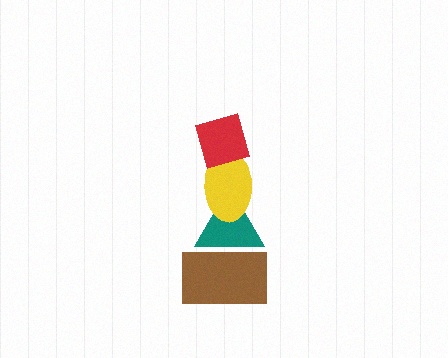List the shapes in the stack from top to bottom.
From top to bottom: the red diamond, the yellow ellipse, the teal triangle, the brown rectangle.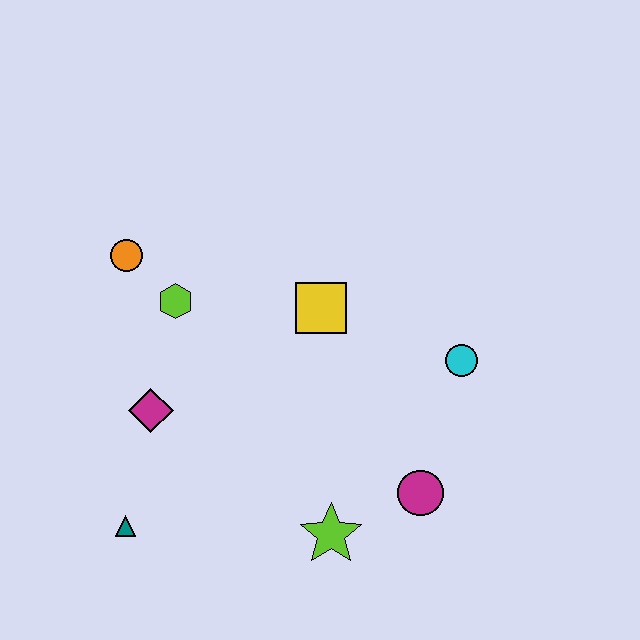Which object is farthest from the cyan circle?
The teal triangle is farthest from the cyan circle.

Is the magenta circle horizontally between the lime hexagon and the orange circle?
No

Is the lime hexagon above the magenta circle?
Yes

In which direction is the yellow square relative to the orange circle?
The yellow square is to the right of the orange circle.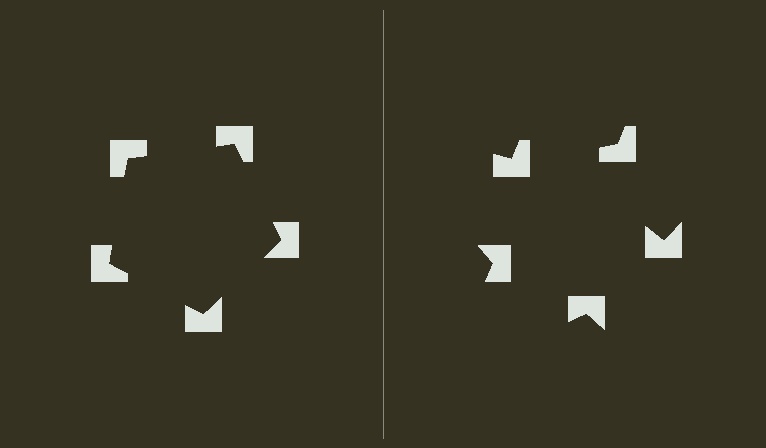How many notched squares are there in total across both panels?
10 — 5 on each side.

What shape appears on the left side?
An illusory pentagon.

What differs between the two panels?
The notched squares are positioned identically on both sides; only the wedge orientations differ. On the left they align to a pentagon; on the right they are misaligned.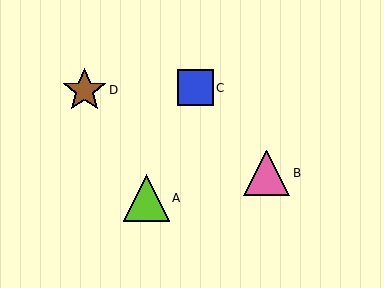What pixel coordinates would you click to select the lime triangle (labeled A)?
Click at (146, 198) to select the lime triangle A.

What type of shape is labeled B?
Shape B is a pink triangle.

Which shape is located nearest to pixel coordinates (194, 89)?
The blue square (labeled C) at (196, 88) is nearest to that location.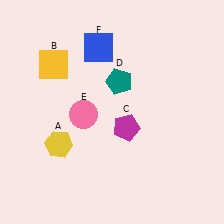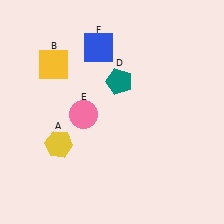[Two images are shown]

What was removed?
The magenta pentagon (C) was removed in Image 2.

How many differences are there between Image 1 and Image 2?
There is 1 difference between the two images.